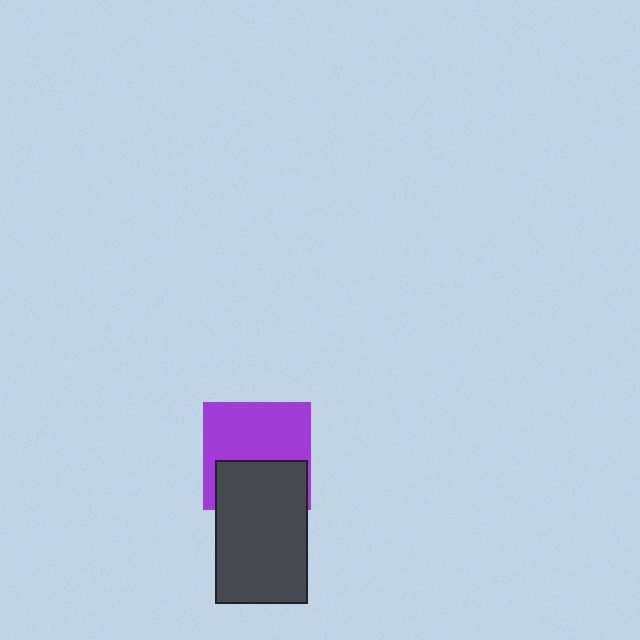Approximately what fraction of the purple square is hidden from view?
Roughly 39% of the purple square is hidden behind the dark gray rectangle.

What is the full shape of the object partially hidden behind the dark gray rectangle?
The partially hidden object is a purple square.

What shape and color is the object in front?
The object in front is a dark gray rectangle.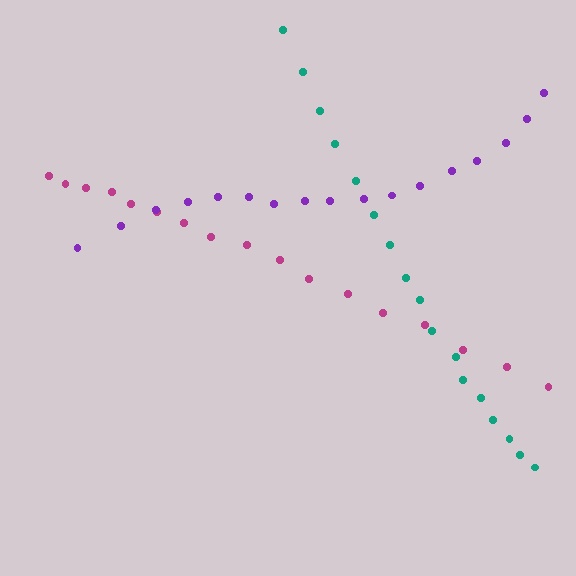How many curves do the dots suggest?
There are 3 distinct paths.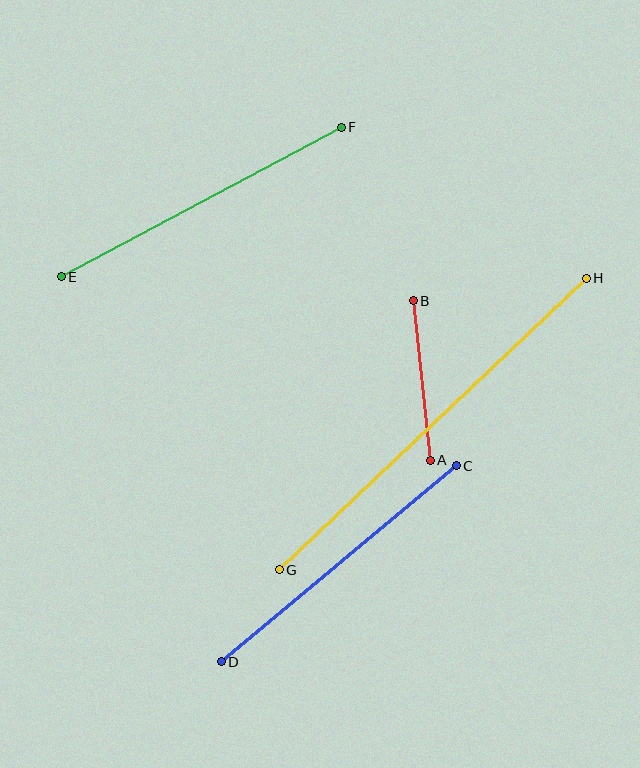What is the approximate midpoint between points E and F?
The midpoint is at approximately (201, 202) pixels.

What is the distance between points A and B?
The distance is approximately 160 pixels.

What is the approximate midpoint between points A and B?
The midpoint is at approximately (422, 381) pixels.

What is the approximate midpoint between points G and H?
The midpoint is at approximately (433, 424) pixels.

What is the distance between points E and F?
The distance is approximately 318 pixels.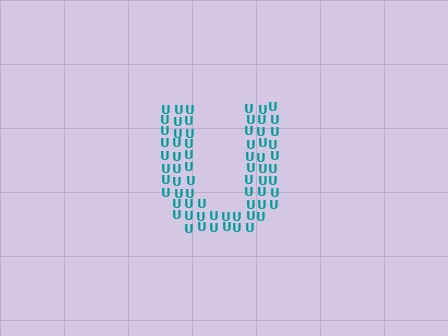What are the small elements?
The small elements are letter U's.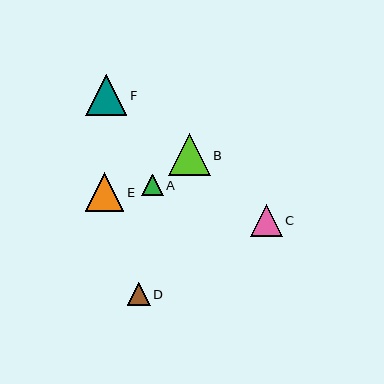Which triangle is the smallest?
Triangle A is the smallest with a size of approximately 21 pixels.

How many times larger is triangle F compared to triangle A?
Triangle F is approximately 1.9 times the size of triangle A.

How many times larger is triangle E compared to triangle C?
Triangle E is approximately 1.2 times the size of triangle C.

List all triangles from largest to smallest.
From largest to smallest: B, F, E, C, D, A.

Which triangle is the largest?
Triangle B is the largest with a size of approximately 42 pixels.